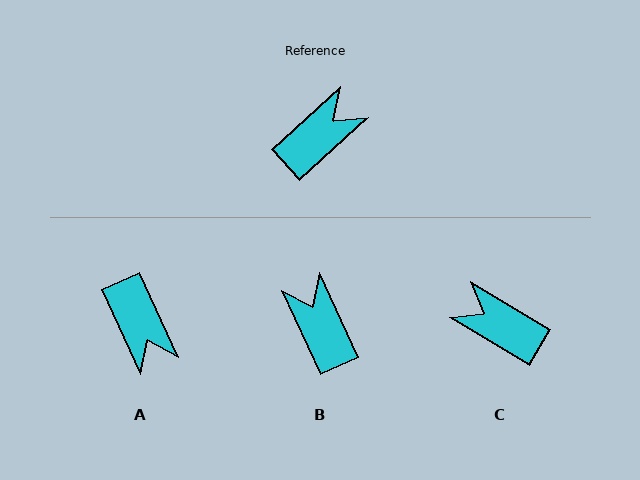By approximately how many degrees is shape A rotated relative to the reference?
Approximately 108 degrees clockwise.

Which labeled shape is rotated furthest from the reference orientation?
A, about 108 degrees away.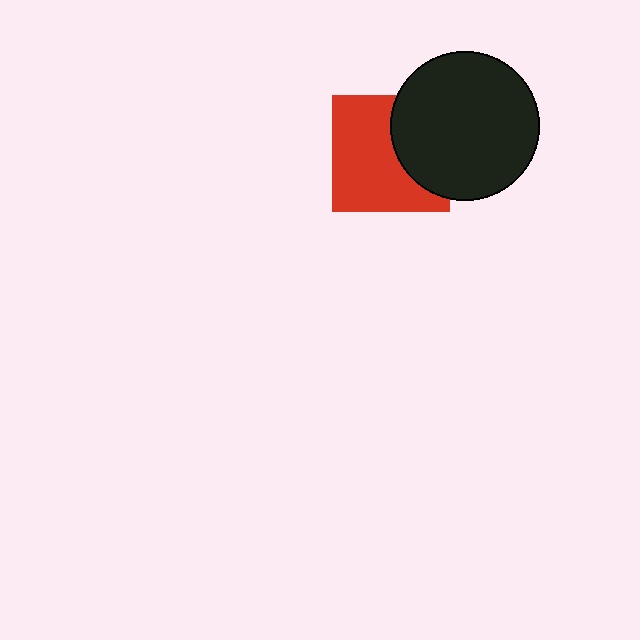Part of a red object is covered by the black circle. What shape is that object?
It is a square.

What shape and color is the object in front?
The object in front is a black circle.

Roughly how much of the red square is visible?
About half of it is visible (roughly 63%).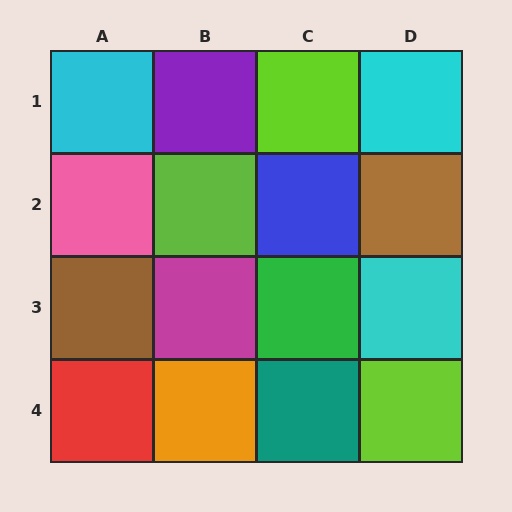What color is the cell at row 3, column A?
Brown.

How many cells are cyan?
3 cells are cyan.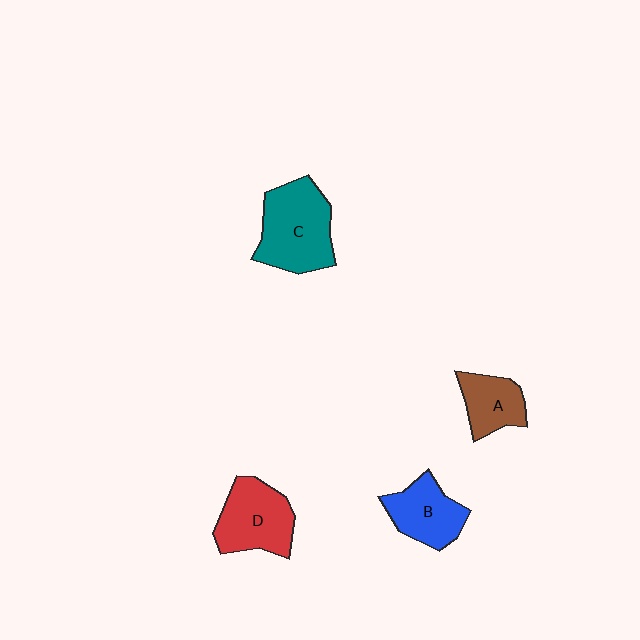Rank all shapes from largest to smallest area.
From largest to smallest: C (teal), D (red), B (blue), A (brown).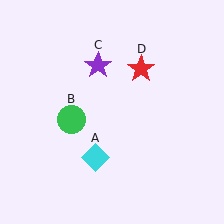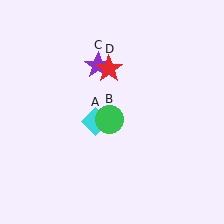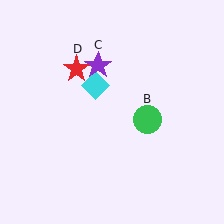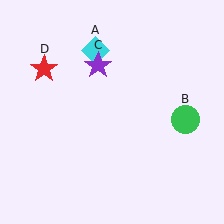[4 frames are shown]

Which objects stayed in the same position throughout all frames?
Purple star (object C) remained stationary.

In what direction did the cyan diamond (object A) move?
The cyan diamond (object A) moved up.